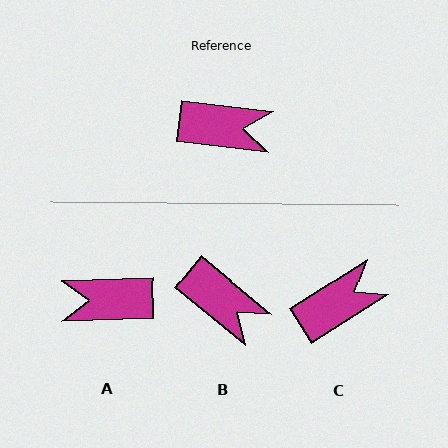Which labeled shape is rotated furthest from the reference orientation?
A, about 172 degrees away.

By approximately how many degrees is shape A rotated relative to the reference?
Approximately 172 degrees clockwise.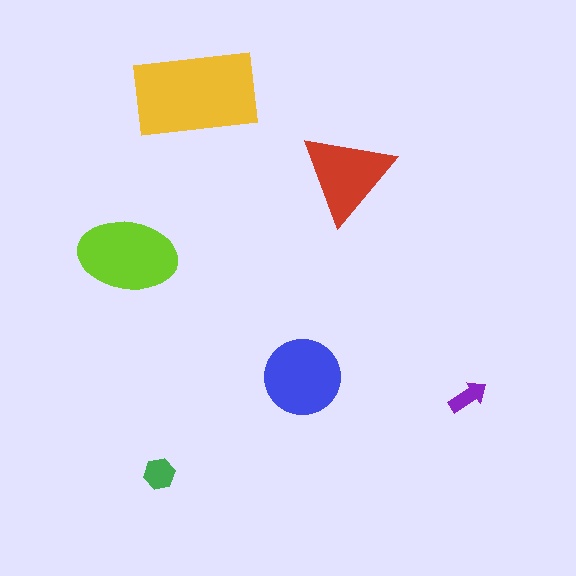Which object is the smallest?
The purple arrow.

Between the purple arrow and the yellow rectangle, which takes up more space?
The yellow rectangle.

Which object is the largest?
The yellow rectangle.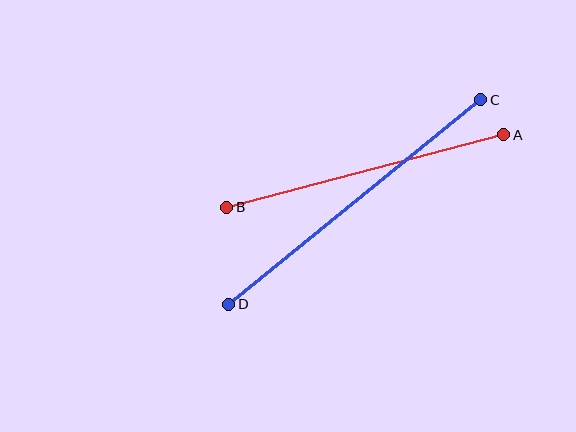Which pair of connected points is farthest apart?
Points C and D are farthest apart.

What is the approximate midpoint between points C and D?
The midpoint is at approximately (355, 202) pixels.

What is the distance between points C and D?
The distance is approximately 325 pixels.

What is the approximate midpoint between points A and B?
The midpoint is at approximately (365, 171) pixels.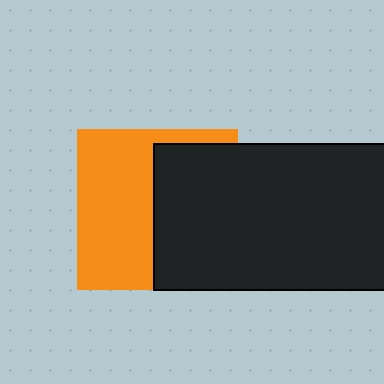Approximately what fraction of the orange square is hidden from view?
Roughly 48% of the orange square is hidden behind the black rectangle.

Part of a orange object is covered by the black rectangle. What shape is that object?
It is a square.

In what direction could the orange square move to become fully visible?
The orange square could move left. That would shift it out from behind the black rectangle entirely.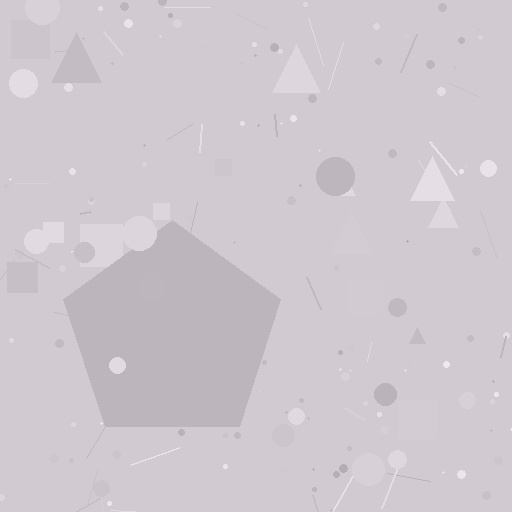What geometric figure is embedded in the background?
A pentagon is embedded in the background.